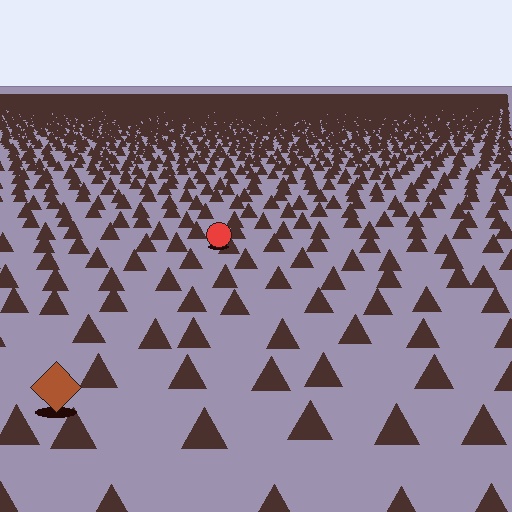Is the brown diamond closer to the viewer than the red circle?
Yes. The brown diamond is closer — you can tell from the texture gradient: the ground texture is coarser near it.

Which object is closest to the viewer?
The brown diamond is closest. The texture marks near it are larger and more spread out.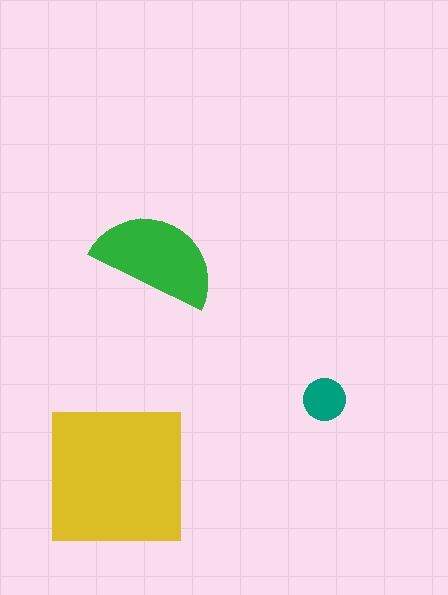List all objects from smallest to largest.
The teal circle, the green semicircle, the yellow square.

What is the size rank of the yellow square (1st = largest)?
1st.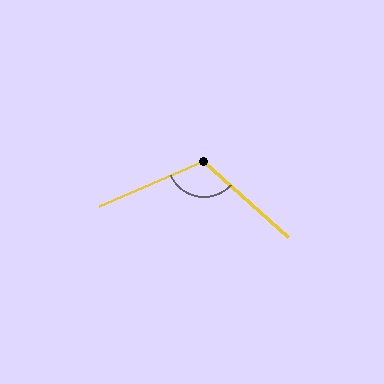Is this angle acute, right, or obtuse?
It is obtuse.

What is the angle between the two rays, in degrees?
Approximately 115 degrees.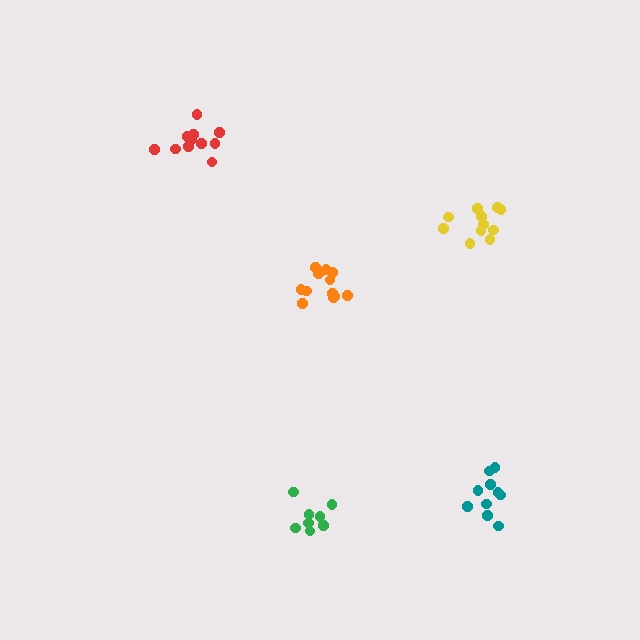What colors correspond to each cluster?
The clusters are colored: yellow, teal, green, orange, red.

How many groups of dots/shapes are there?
There are 5 groups.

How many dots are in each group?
Group 1: 11 dots, Group 2: 10 dots, Group 3: 8 dots, Group 4: 12 dots, Group 5: 11 dots (52 total).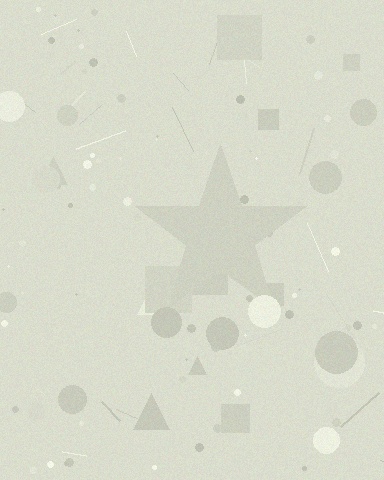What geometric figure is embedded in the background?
A star is embedded in the background.